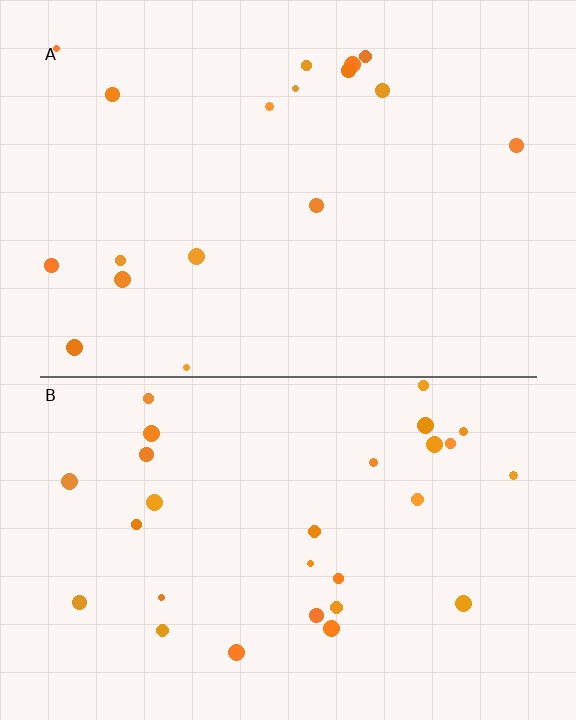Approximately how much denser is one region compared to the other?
Approximately 1.6× — region B over region A.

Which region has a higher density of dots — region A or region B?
B (the bottom).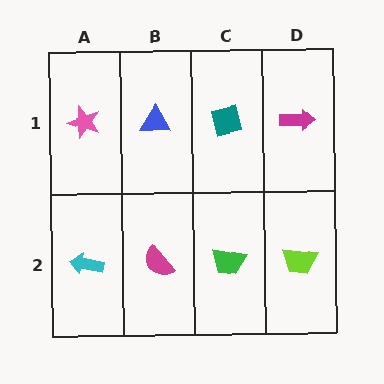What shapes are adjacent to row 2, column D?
A magenta arrow (row 1, column D), a green trapezoid (row 2, column C).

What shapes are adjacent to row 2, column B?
A blue triangle (row 1, column B), a cyan arrow (row 2, column A), a green trapezoid (row 2, column C).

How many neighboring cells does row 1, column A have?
2.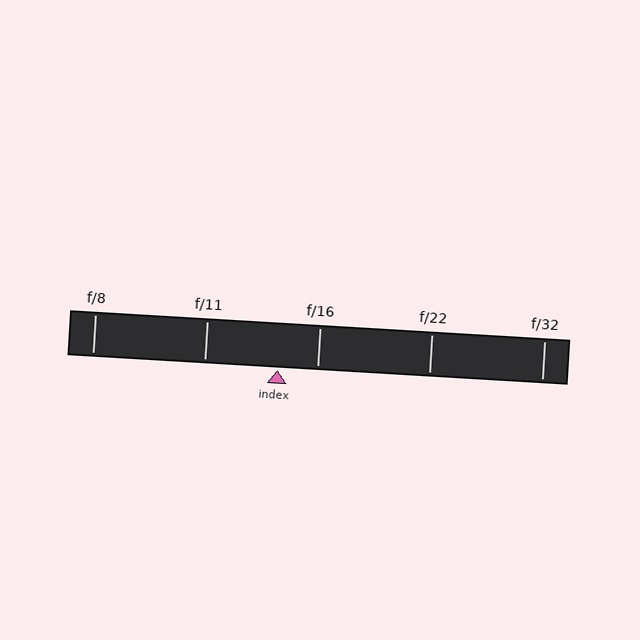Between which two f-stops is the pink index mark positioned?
The index mark is between f/11 and f/16.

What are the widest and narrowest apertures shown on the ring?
The widest aperture shown is f/8 and the narrowest is f/32.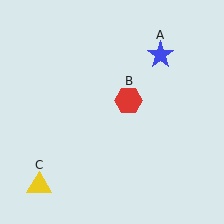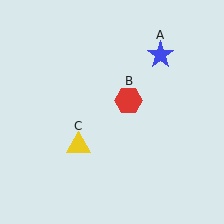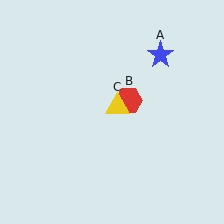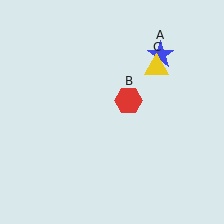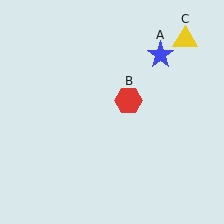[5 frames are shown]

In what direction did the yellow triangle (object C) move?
The yellow triangle (object C) moved up and to the right.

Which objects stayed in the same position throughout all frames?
Blue star (object A) and red hexagon (object B) remained stationary.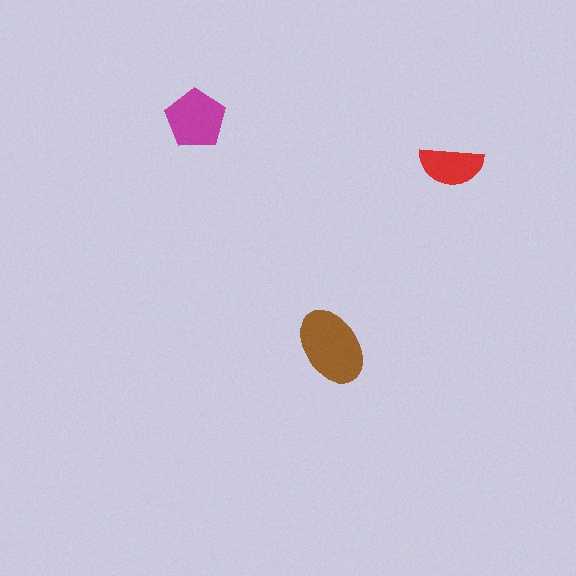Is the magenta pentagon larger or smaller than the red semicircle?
Larger.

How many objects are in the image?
There are 3 objects in the image.